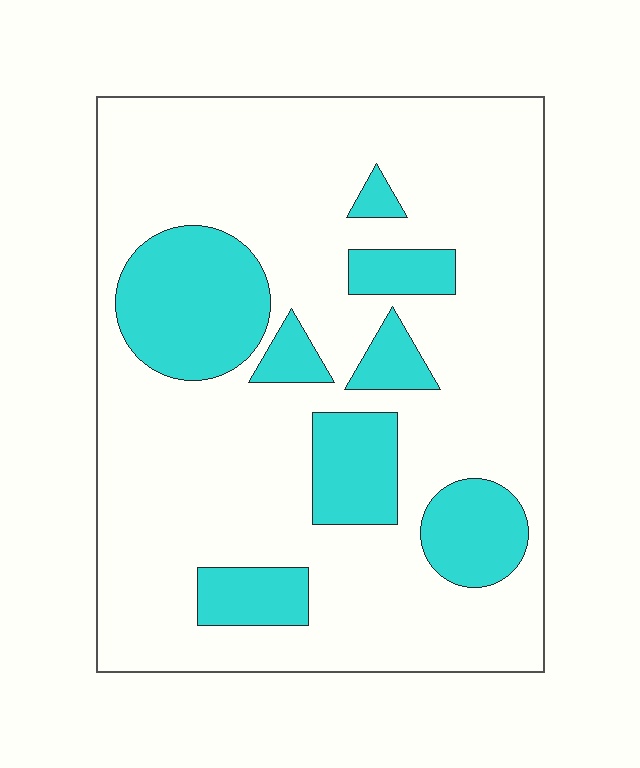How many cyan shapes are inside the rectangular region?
8.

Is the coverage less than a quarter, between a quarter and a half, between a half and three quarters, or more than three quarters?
Less than a quarter.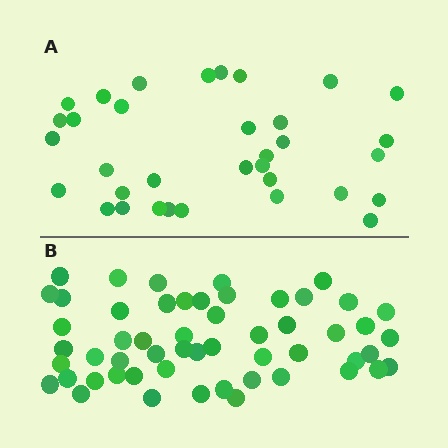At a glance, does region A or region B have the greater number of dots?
Region B (the bottom region) has more dots.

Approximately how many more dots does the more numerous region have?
Region B has approximately 20 more dots than region A.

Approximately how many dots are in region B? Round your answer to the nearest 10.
About 50 dots. (The exact count is 54, which rounds to 50.)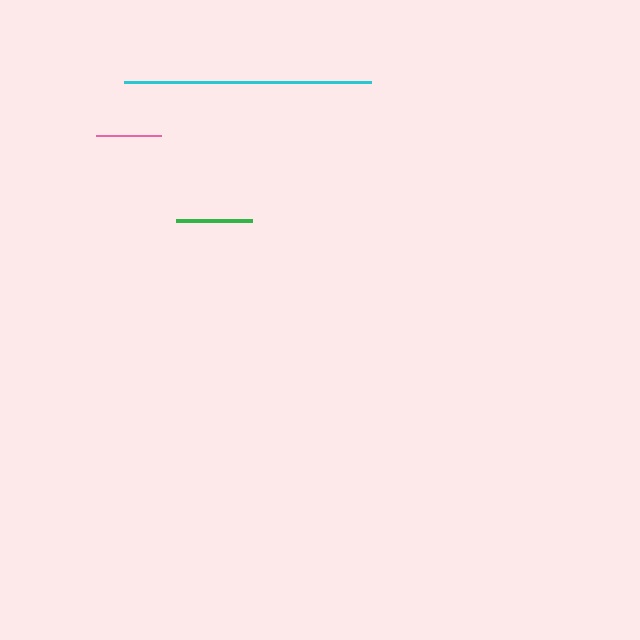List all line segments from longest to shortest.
From longest to shortest: cyan, green, pink.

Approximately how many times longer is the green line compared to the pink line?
The green line is approximately 1.2 times the length of the pink line.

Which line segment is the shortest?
The pink line is the shortest at approximately 65 pixels.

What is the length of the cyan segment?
The cyan segment is approximately 247 pixels long.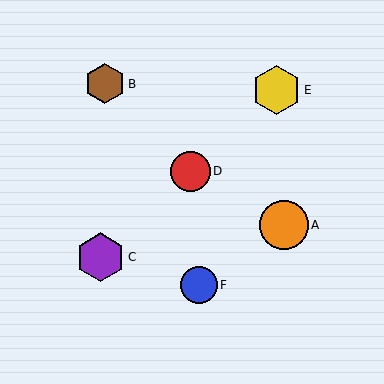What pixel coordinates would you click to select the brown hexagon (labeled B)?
Click at (105, 84) to select the brown hexagon B.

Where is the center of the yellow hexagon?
The center of the yellow hexagon is at (277, 90).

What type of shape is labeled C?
Shape C is a purple hexagon.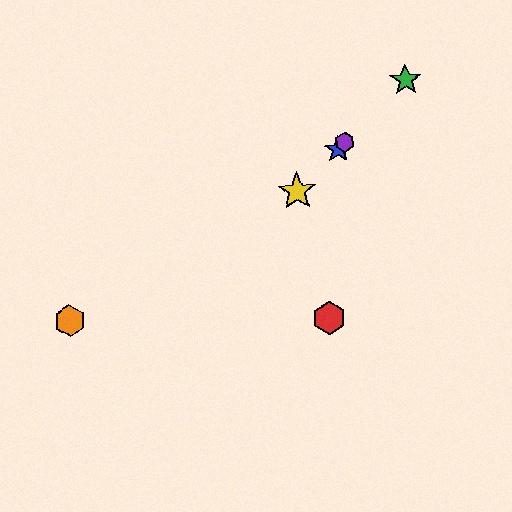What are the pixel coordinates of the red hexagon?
The red hexagon is at (329, 318).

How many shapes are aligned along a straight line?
4 shapes (the blue star, the green star, the yellow star, the purple hexagon) are aligned along a straight line.